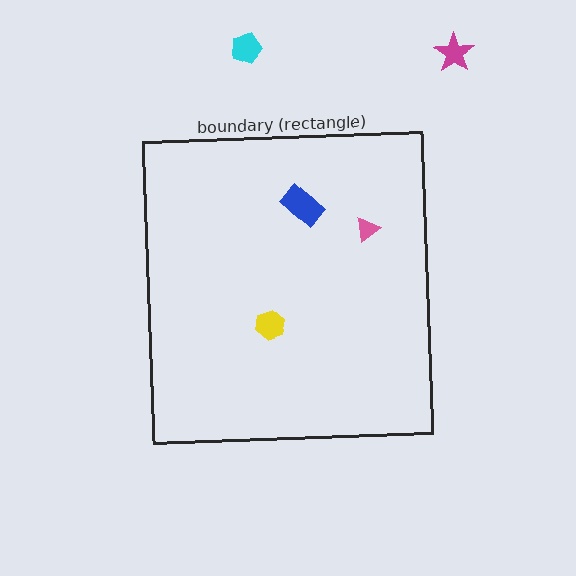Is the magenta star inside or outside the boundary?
Outside.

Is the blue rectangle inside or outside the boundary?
Inside.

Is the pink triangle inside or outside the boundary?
Inside.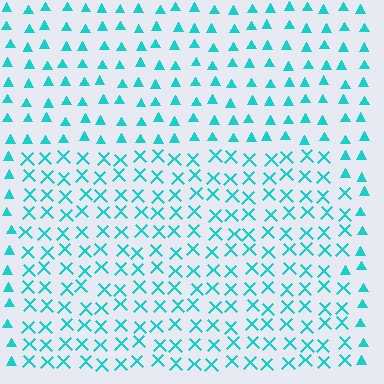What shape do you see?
I see a rectangle.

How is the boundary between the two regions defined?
The boundary is defined by a change in element shape: X marks inside vs. triangles outside. All elements share the same color and spacing.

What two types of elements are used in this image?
The image uses X marks inside the rectangle region and triangles outside it.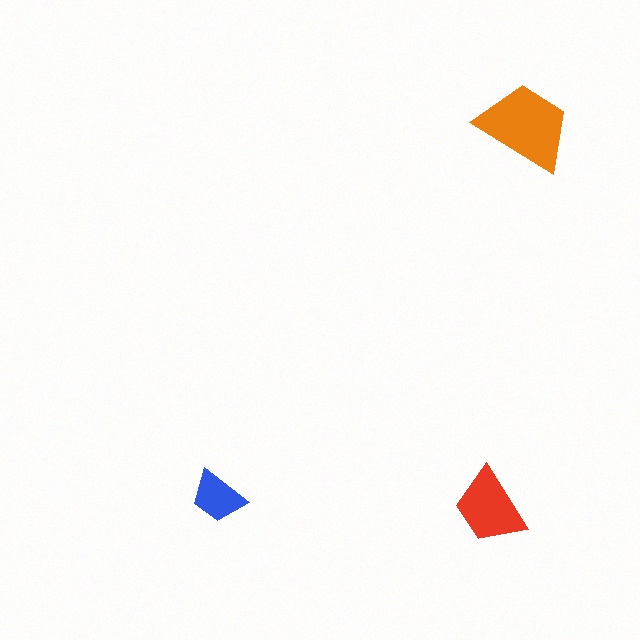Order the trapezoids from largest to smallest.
the orange one, the red one, the blue one.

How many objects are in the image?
There are 3 objects in the image.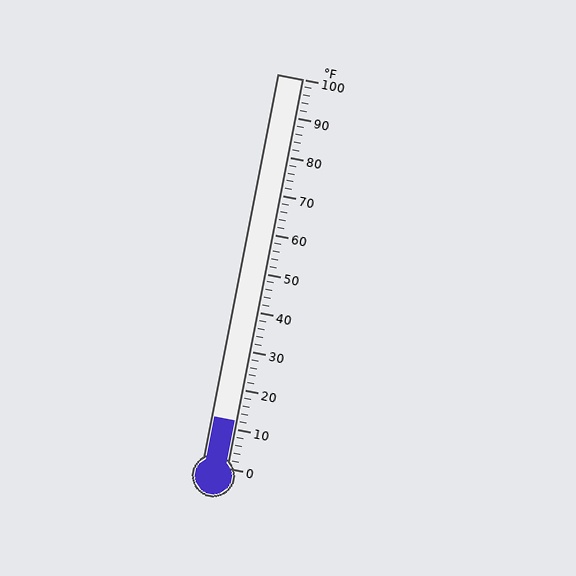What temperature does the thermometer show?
The thermometer shows approximately 12°F.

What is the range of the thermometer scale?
The thermometer scale ranges from 0°F to 100°F.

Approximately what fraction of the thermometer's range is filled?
The thermometer is filled to approximately 10% of its range.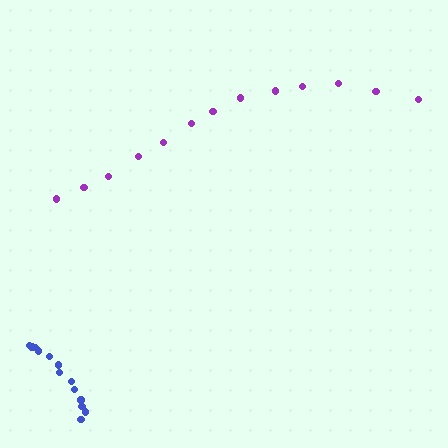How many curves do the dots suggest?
There are 2 distinct paths.